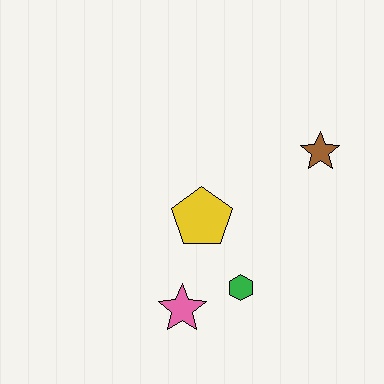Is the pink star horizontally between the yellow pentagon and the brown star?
No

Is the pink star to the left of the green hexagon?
Yes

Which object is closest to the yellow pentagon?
The green hexagon is closest to the yellow pentagon.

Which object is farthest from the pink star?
The brown star is farthest from the pink star.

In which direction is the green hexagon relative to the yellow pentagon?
The green hexagon is below the yellow pentagon.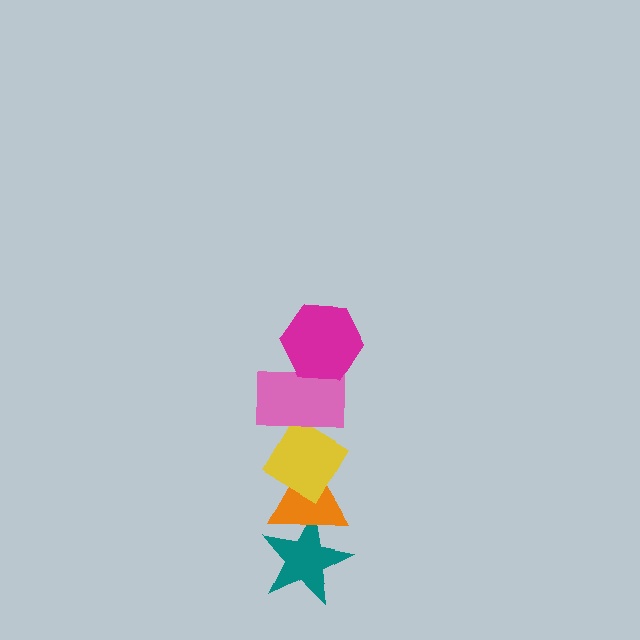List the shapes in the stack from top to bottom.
From top to bottom: the magenta hexagon, the pink rectangle, the yellow diamond, the orange triangle, the teal star.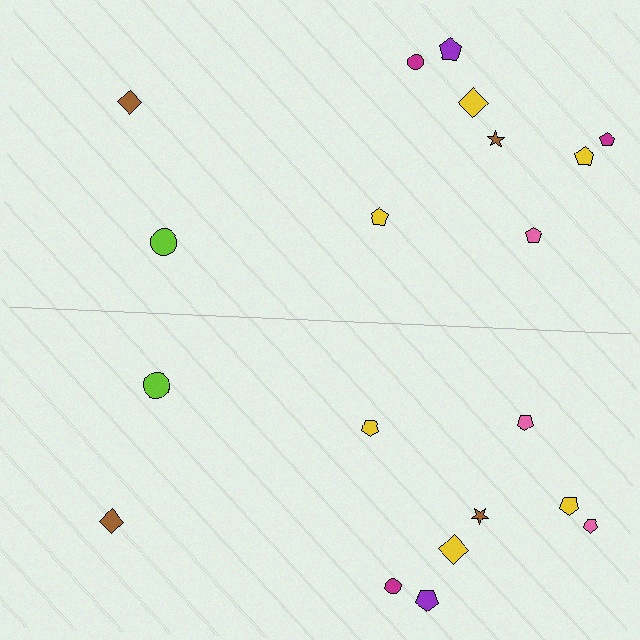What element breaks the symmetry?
The pink pentagon on the bottom side breaks the symmetry — its mirror counterpart is magenta.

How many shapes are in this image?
There are 20 shapes in this image.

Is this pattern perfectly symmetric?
No, the pattern is not perfectly symmetric. The pink pentagon on the bottom side breaks the symmetry — its mirror counterpart is magenta.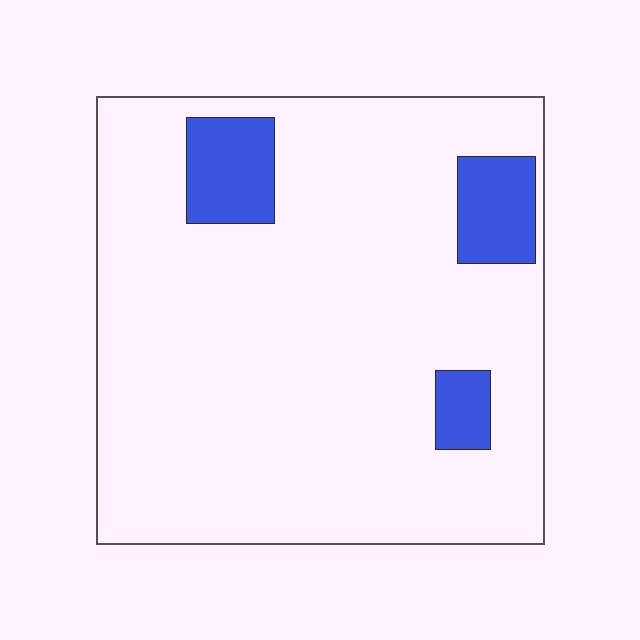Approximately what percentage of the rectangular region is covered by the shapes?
Approximately 10%.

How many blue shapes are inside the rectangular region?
3.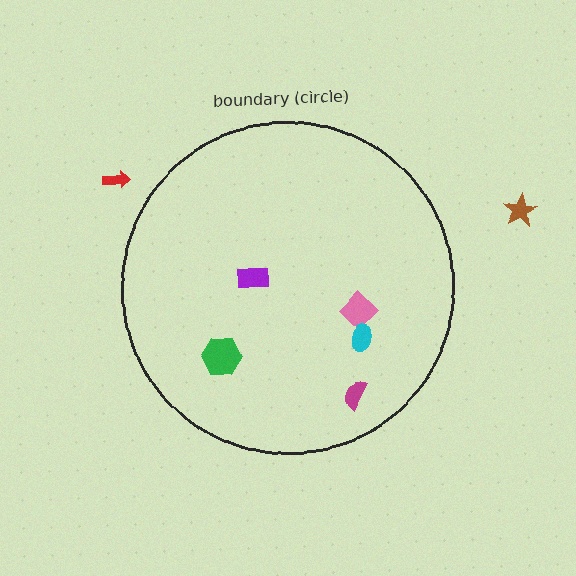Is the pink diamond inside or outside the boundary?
Inside.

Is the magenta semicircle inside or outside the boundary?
Inside.